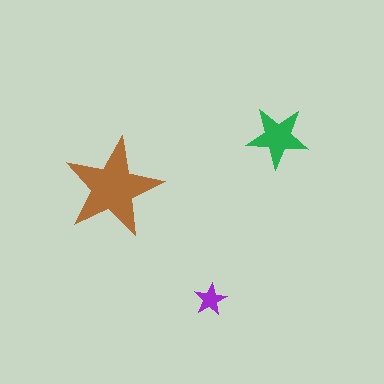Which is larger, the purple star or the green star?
The green one.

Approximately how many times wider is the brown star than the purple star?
About 3 times wider.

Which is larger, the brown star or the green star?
The brown one.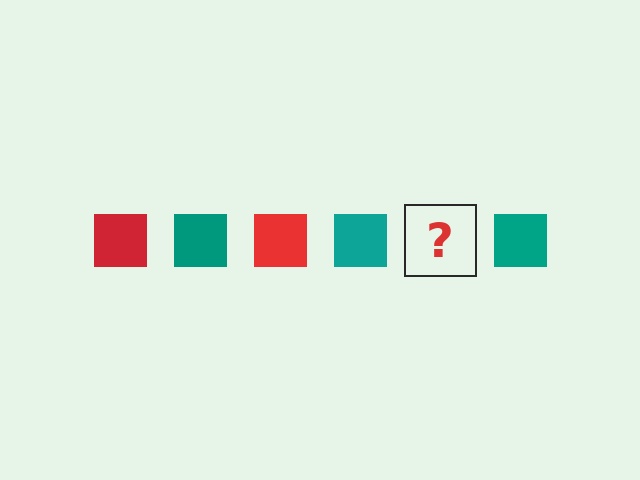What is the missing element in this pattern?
The missing element is a red square.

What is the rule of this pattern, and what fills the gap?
The rule is that the pattern cycles through red, teal squares. The gap should be filled with a red square.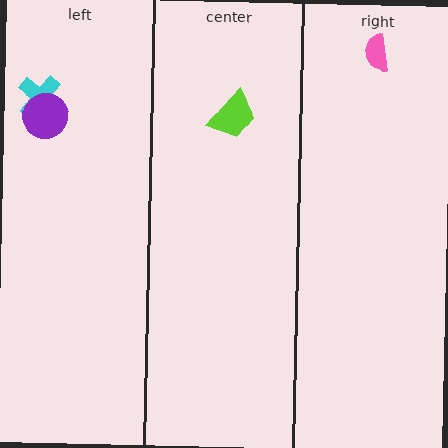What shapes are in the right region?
The pink semicircle.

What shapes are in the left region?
The cyan cross, the purple circle.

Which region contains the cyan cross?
The left region.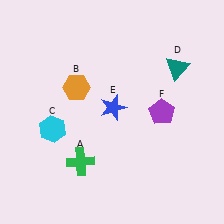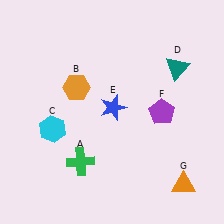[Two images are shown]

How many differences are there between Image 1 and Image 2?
There is 1 difference between the two images.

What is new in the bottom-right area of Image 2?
An orange triangle (G) was added in the bottom-right area of Image 2.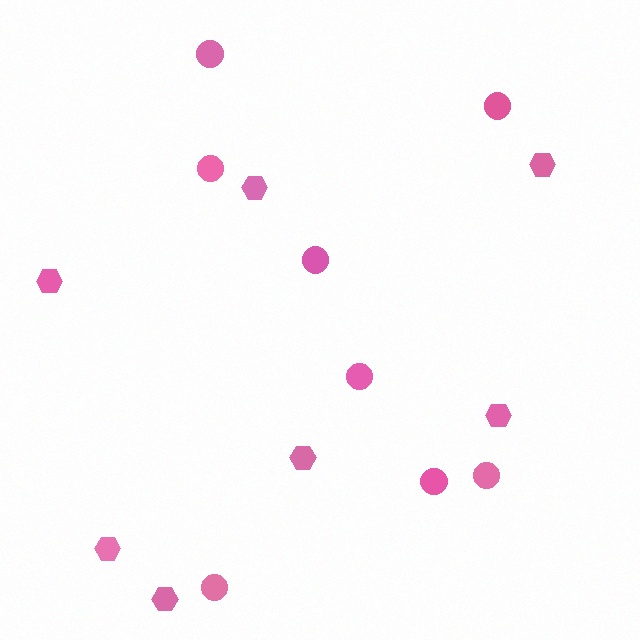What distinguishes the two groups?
There are 2 groups: one group of circles (8) and one group of hexagons (7).